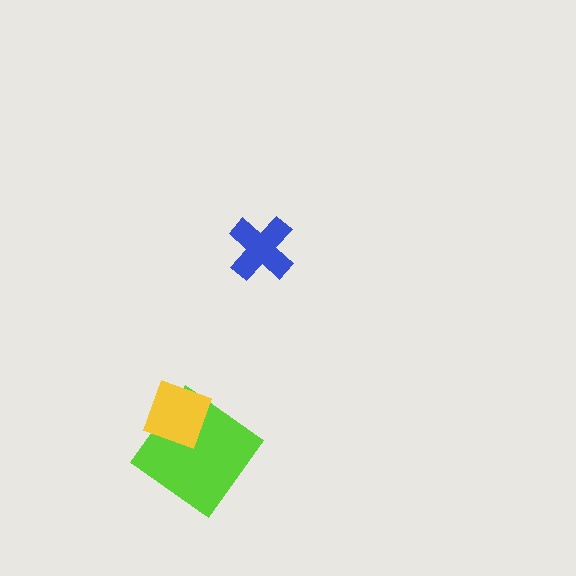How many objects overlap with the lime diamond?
1 object overlaps with the lime diamond.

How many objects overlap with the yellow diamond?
1 object overlaps with the yellow diamond.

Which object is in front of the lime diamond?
The yellow diamond is in front of the lime diamond.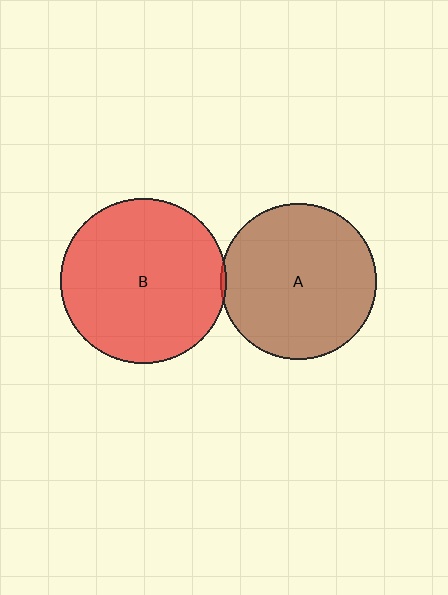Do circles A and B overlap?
Yes.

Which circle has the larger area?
Circle B (red).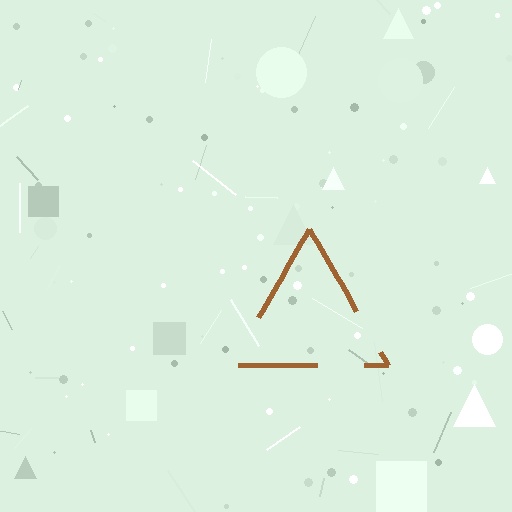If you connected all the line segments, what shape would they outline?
They would outline a triangle.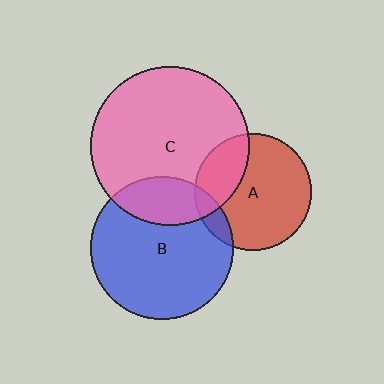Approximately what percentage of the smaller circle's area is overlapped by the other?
Approximately 25%.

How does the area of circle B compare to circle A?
Approximately 1.5 times.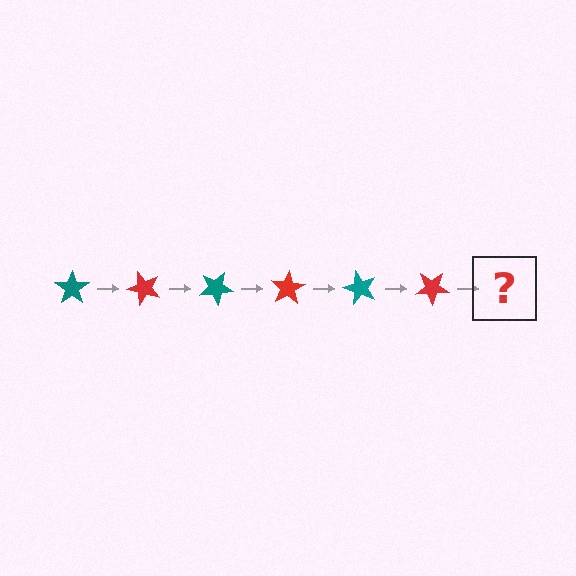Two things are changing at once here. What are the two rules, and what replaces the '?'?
The two rules are that it rotates 50 degrees each step and the color cycles through teal and red. The '?' should be a teal star, rotated 300 degrees from the start.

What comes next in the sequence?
The next element should be a teal star, rotated 300 degrees from the start.